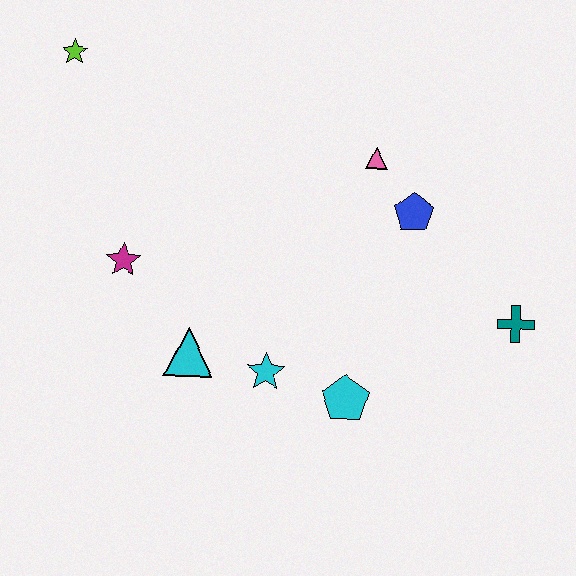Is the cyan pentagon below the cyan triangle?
Yes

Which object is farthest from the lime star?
The teal cross is farthest from the lime star.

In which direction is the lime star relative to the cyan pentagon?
The lime star is above the cyan pentagon.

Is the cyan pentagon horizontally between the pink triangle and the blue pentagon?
No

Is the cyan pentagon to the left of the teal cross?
Yes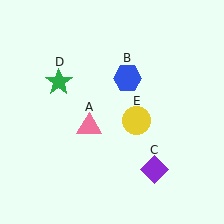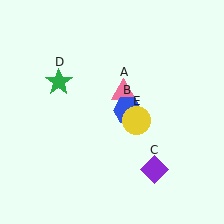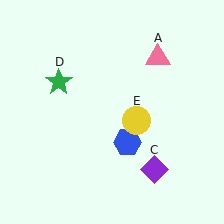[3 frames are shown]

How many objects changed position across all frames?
2 objects changed position: pink triangle (object A), blue hexagon (object B).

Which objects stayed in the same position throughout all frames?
Purple diamond (object C) and green star (object D) and yellow circle (object E) remained stationary.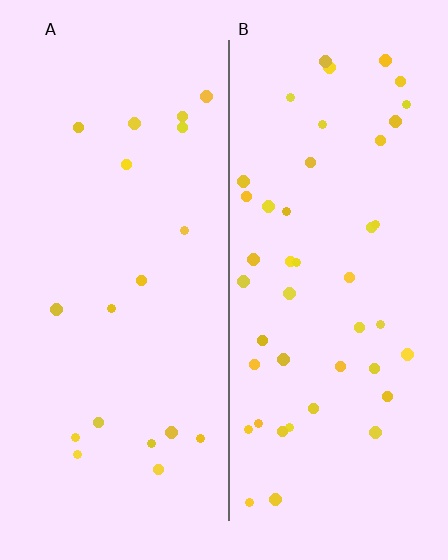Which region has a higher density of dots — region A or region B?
B (the right).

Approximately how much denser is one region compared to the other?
Approximately 2.4× — region B over region A.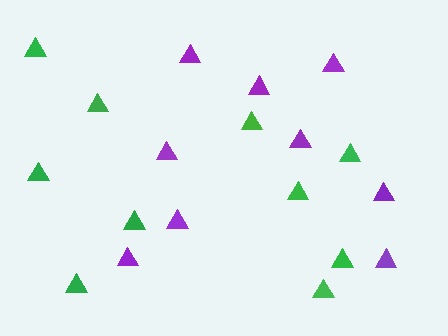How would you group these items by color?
There are 2 groups: one group of purple triangles (9) and one group of green triangles (10).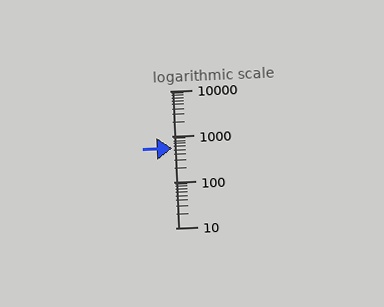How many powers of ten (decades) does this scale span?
The scale spans 3 decades, from 10 to 10000.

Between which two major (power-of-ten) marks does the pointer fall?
The pointer is between 100 and 1000.